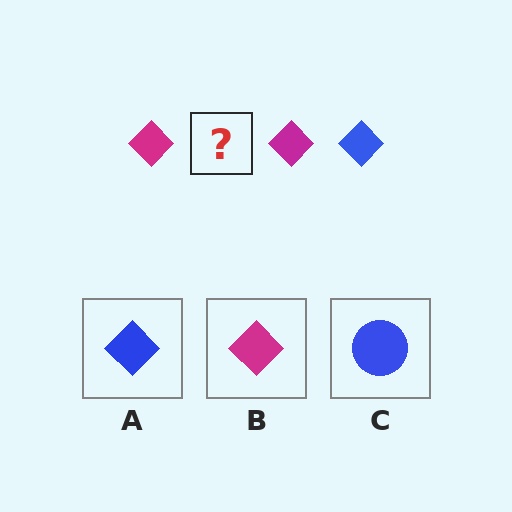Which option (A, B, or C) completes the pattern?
A.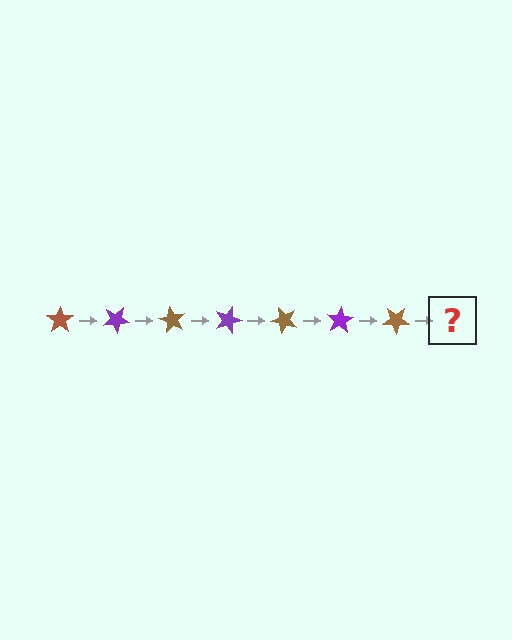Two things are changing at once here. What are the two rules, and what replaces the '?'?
The two rules are that it rotates 30 degrees each step and the color cycles through brown and purple. The '?' should be a purple star, rotated 210 degrees from the start.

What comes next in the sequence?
The next element should be a purple star, rotated 210 degrees from the start.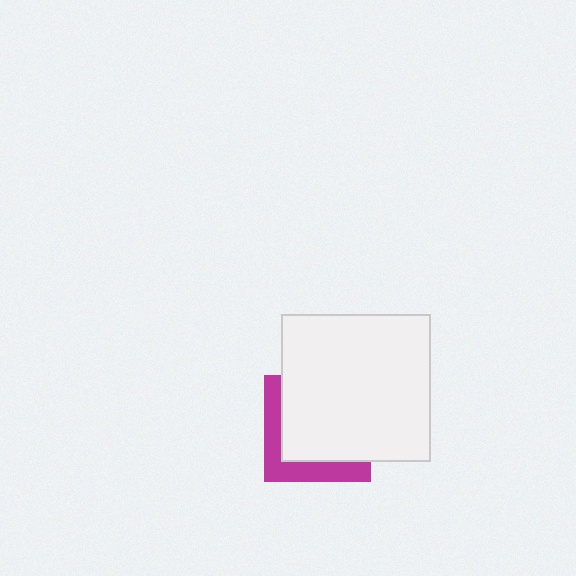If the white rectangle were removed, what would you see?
You would see the complete magenta square.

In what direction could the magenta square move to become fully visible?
The magenta square could move toward the lower-left. That would shift it out from behind the white rectangle entirely.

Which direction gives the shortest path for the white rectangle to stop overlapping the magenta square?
Moving toward the upper-right gives the shortest separation.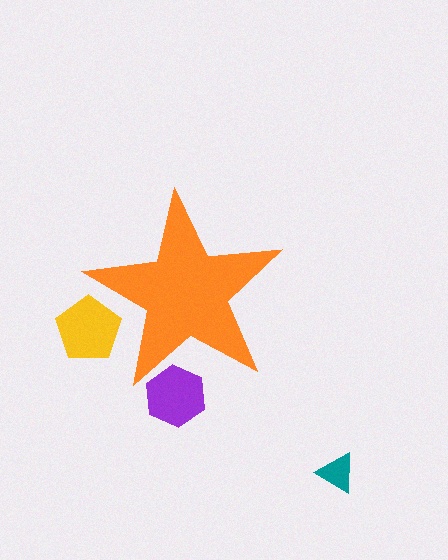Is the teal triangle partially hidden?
No, the teal triangle is fully visible.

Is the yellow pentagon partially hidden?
Yes, the yellow pentagon is partially hidden behind the orange star.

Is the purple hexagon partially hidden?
Yes, the purple hexagon is partially hidden behind the orange star.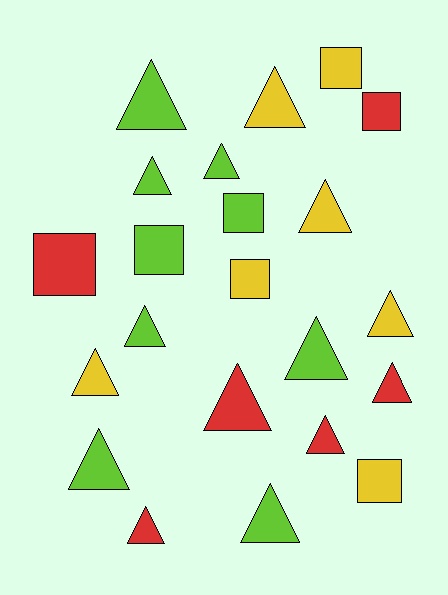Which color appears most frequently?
Lime, with 9 objects.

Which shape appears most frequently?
Triangle, with 15 objects.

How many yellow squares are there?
There are 3 yellow squares.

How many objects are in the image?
There are 22 objects.